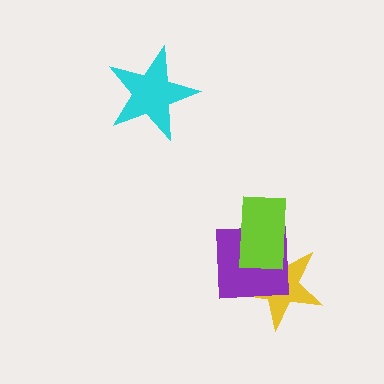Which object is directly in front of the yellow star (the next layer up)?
The purple square is directly in front of the yellow star.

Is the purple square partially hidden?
Yes, it is partially covered by another shape.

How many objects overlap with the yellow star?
2 objects overlap with the yellow star.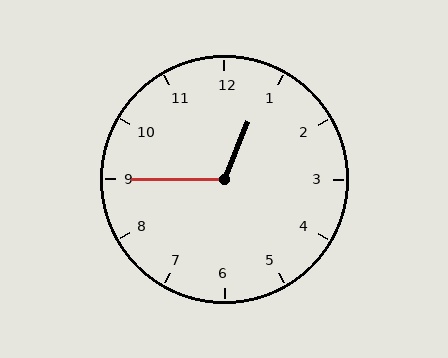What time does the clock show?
12:45.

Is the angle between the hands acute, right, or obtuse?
It is obtuse.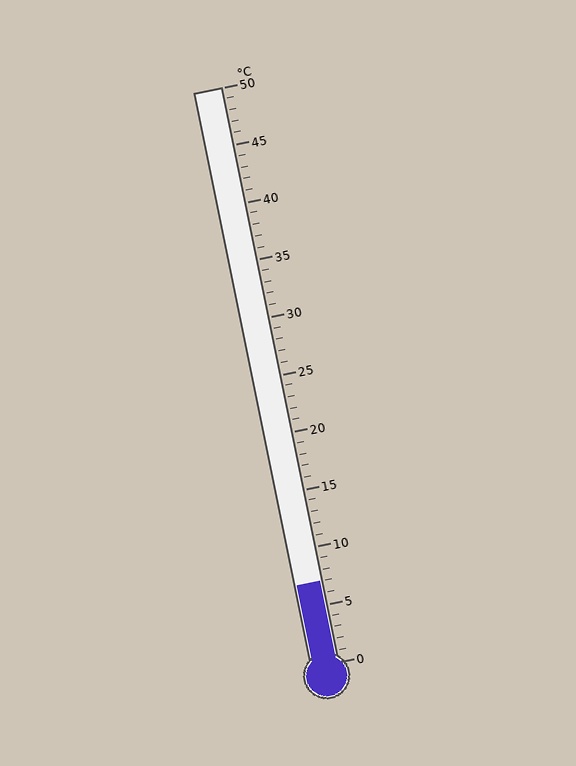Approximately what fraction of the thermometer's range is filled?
The thermometer is filled to approximately 15% of its range.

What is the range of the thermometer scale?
The thermometer scale ranges from 0°C to 50°C.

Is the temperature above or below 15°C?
The temperature is below 15°C.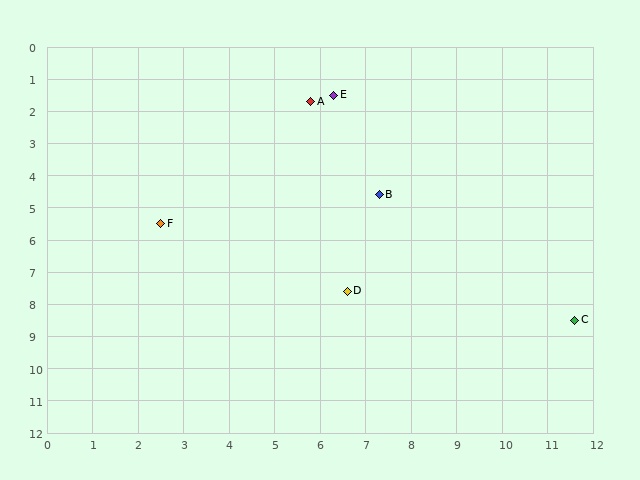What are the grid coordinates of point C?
Point C is at approximately (11.6, 8.5).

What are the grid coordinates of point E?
Point E is at approximately (6.3, 1.5).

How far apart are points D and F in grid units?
Points D and F are about 4.6 grid units apart.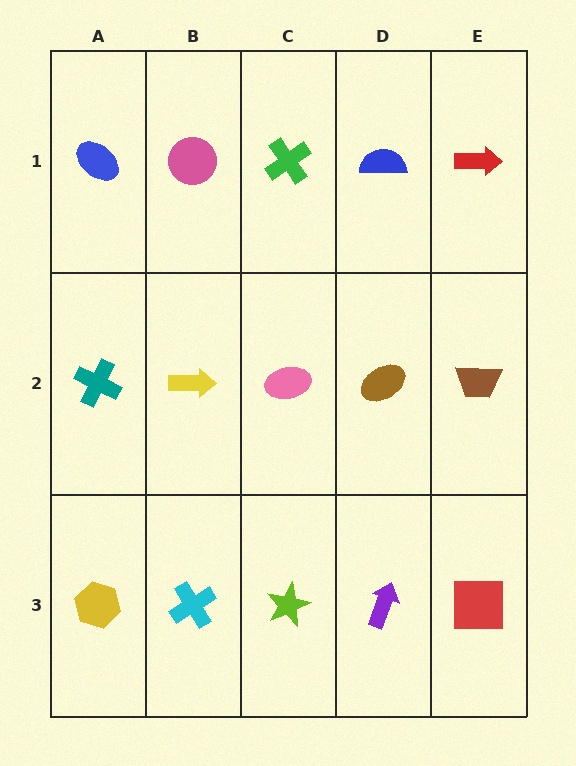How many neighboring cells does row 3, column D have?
3.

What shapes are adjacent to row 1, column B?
A yellow arrow (row 2, column B), a blue ellipse (row 1, column A), a green cross (row 1, column C).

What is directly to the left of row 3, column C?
A cyan cross.